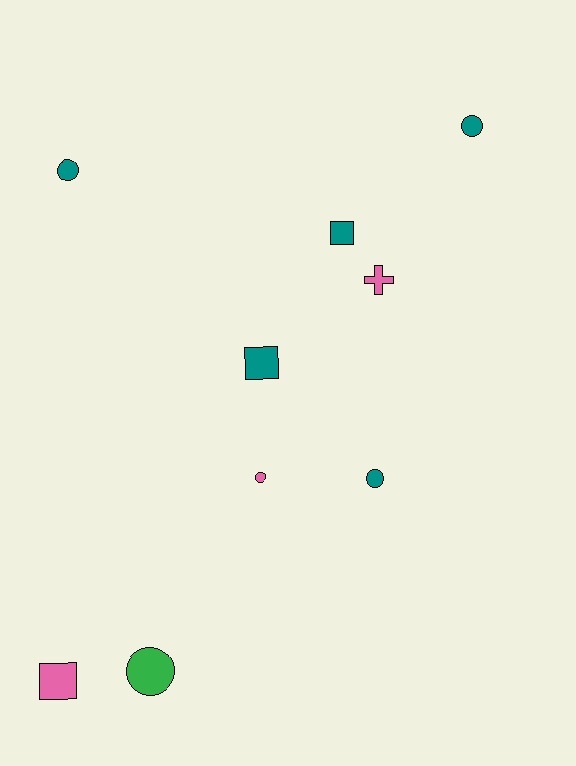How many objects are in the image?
There are 9 objects.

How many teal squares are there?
There are 2 teal squares.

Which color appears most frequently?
Teal, with 5 objects.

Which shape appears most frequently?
Circle, with 5 objects.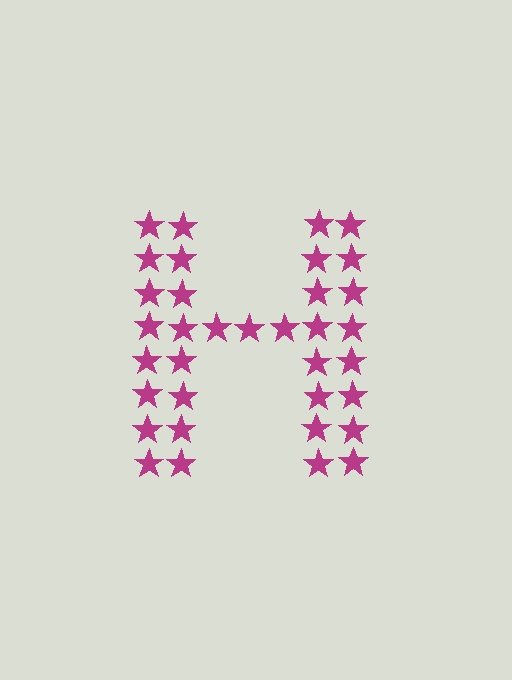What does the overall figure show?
The overall figure shows the letter H.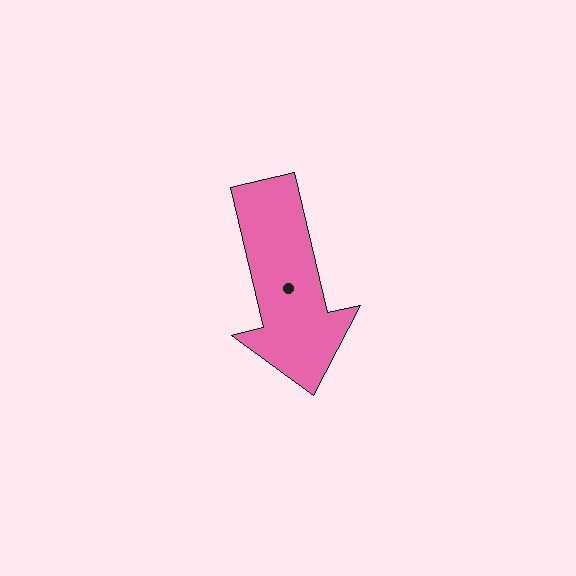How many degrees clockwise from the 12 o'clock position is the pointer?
Approximately 167 degrees.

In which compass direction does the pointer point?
South.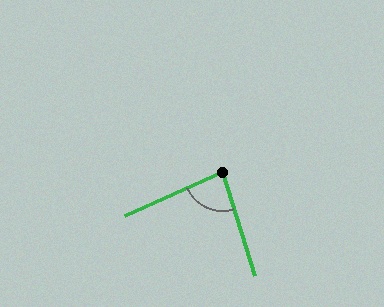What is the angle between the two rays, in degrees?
Approximately 84 degrees.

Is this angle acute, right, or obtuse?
It is acute.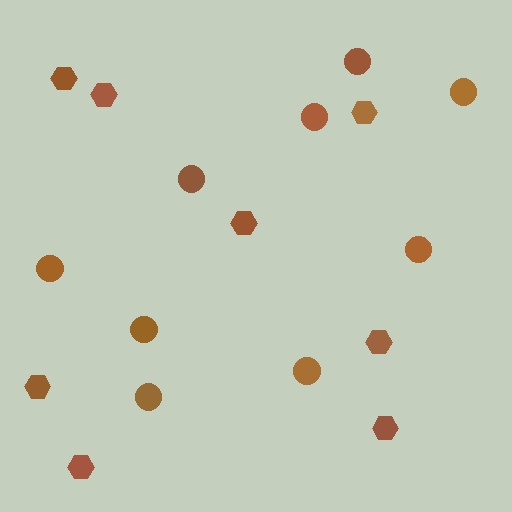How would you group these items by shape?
There are 2 groups: one group of circles (9) and one group of hexagons (8).